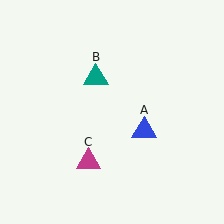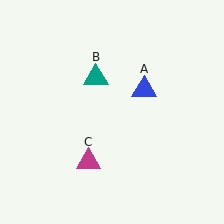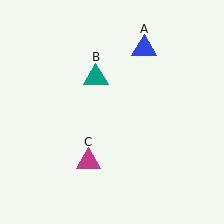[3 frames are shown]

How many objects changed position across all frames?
1 object changed position: blue triangle (object A).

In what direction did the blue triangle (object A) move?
The blue triangle (object A) moved up.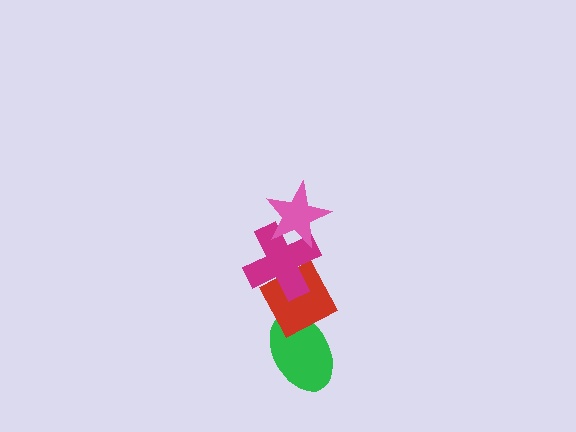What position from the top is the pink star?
The pink star is 1st from the top.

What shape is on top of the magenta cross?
The pink star is on top of the magenta cross.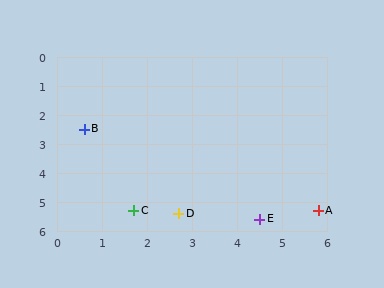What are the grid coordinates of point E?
Point E is at approximately (4.5, 5.6).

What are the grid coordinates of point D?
Point D is at approximately (2.7, 5.4).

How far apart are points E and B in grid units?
Points E and B are about 5.0 grid units apart.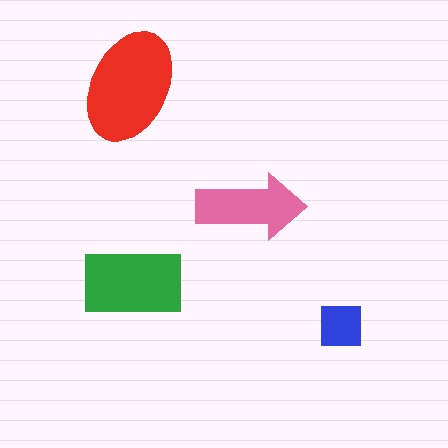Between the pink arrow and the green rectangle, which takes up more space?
The green rectangle.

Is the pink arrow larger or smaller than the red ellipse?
Smaller.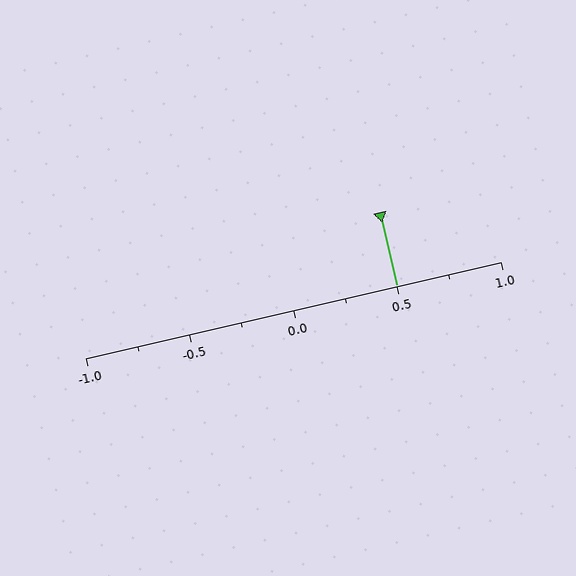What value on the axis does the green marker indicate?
The marker indicates approximately 0.5.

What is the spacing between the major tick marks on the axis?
The major ticks are spaced 0.5 apart.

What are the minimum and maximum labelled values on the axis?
The axis runs from -1.0 to 1.0.